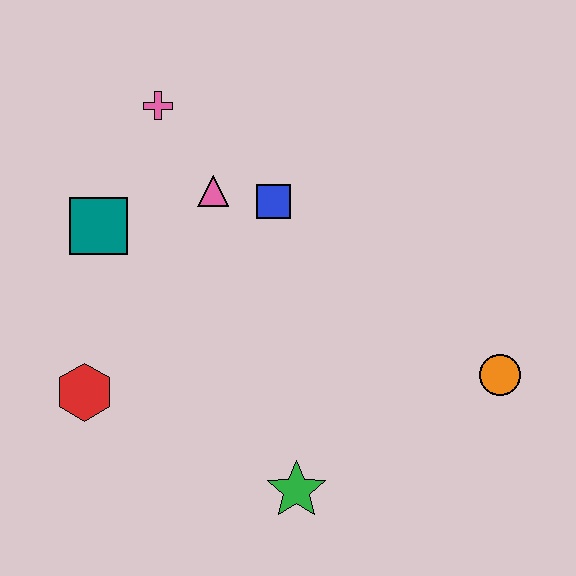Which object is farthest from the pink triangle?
The orange circle is farthest from the pink triangle.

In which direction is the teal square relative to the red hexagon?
The teal square is above the red hexagon.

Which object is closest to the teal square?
The pink triangle is closest to the teal square.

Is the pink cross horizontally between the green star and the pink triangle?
No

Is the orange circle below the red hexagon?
No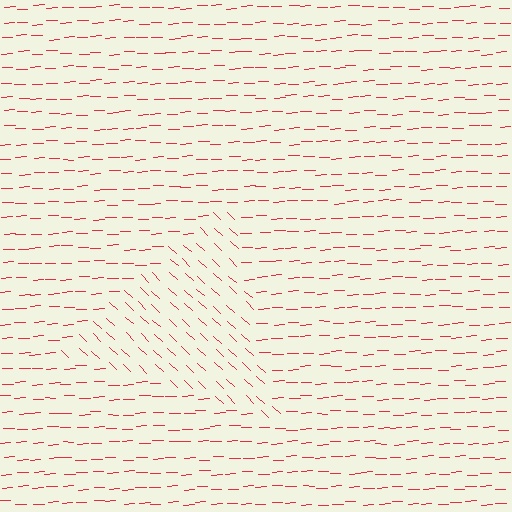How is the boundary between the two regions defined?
The boundary is defined purely by a change in line orientation (approximately 45 degrees difference). All lines are the same color and thickness.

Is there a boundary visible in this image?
Yes, there is a texture boundary formed by a change in line orientation.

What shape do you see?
I see a triangle.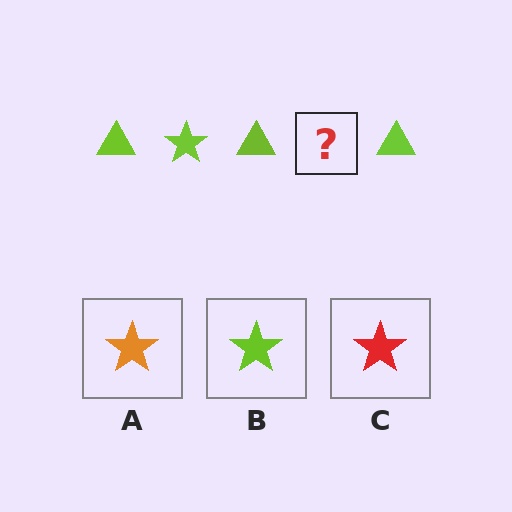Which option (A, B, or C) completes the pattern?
B.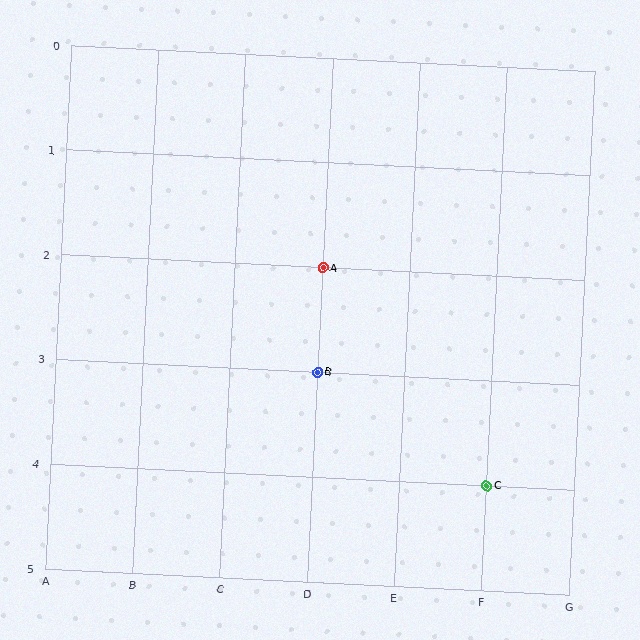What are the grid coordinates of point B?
Point B is at grid coordinates (D, 3).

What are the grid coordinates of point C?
Point C is at grid coordinates (F, 4).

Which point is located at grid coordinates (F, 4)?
Point C is at (F, 4).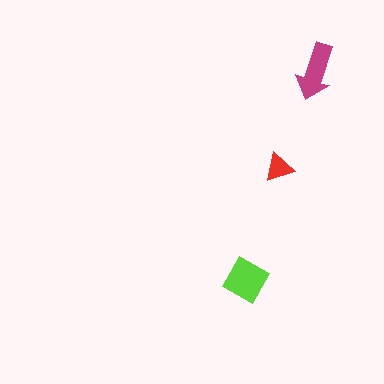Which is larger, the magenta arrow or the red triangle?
The magenta arrow.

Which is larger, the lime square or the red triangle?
The lime square.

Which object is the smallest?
The red triangle.